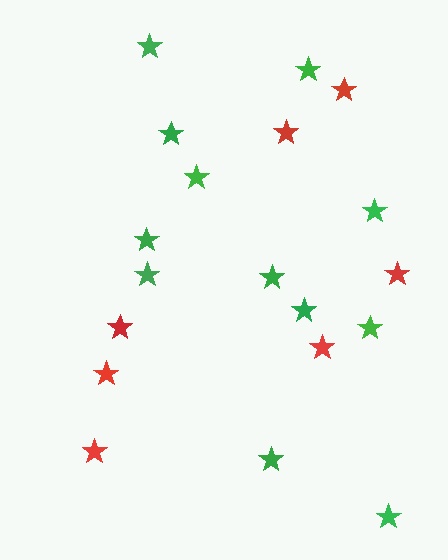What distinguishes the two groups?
There are 2 groups: one group of red stars (7) and one group of green stars (12).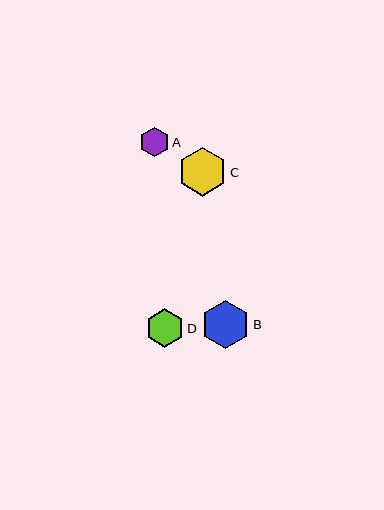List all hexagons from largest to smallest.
From largest to smallest: C, B, D, A.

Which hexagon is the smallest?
Hexagon A is the smallest with a size of approximately 29 pixels.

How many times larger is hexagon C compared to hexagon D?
Hexagon C is approximately 1.2 times the size of hexagon D.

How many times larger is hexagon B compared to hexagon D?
Hexagon B is approximately 1.2 times the size of hexagon D.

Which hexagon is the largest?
Hexagon C is the largest with a size of approximately 48 pixels.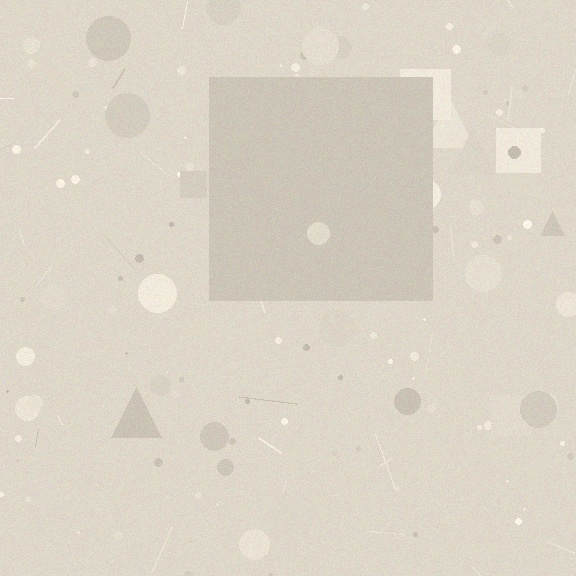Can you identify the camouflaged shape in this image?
The camouflaged shape is a square.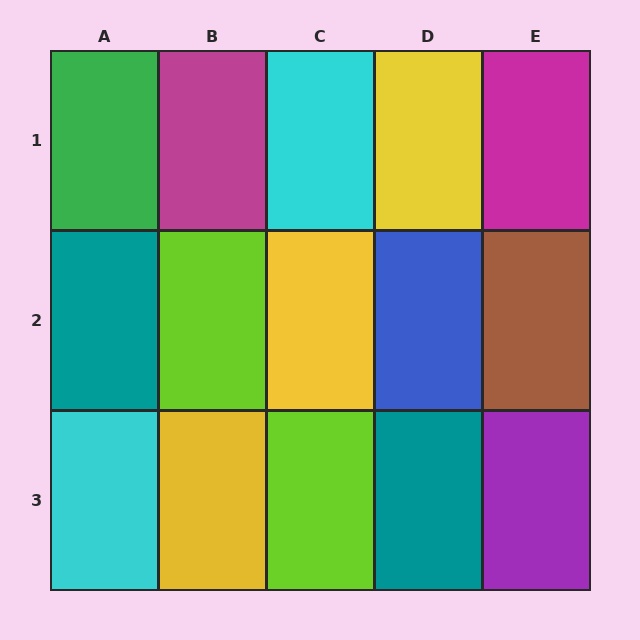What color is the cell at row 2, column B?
Lime.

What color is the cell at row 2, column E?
Brown.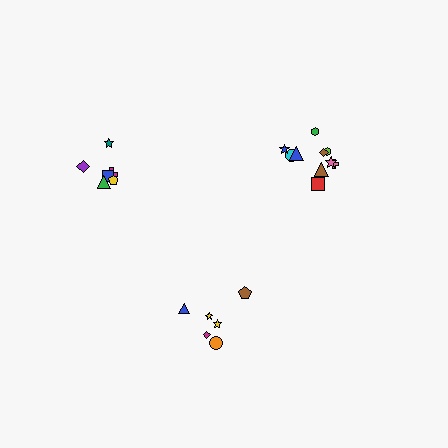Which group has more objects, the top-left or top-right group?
The top-right group.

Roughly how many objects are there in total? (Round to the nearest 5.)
Roughly 20 objects in total.